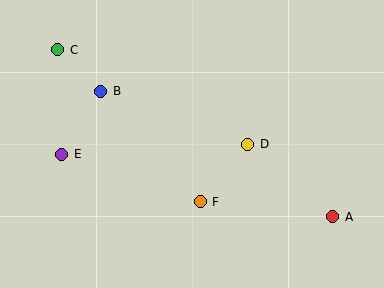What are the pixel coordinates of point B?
Point B is at (101, 91).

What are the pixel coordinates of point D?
Point D is at (248, 144).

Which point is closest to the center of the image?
Point D at (248, 144) is closest to the center.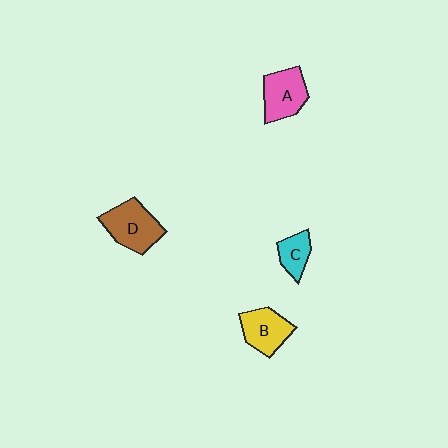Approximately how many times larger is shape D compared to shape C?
Approximately 1.9 times.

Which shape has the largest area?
Shape D (brown).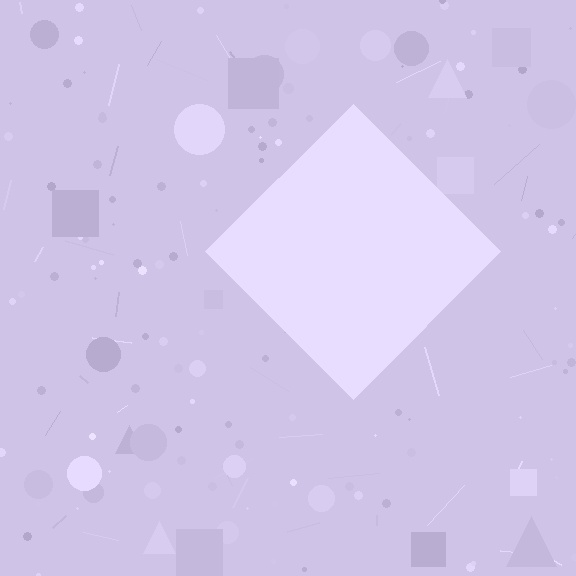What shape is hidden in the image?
A diamond is hidden in the image.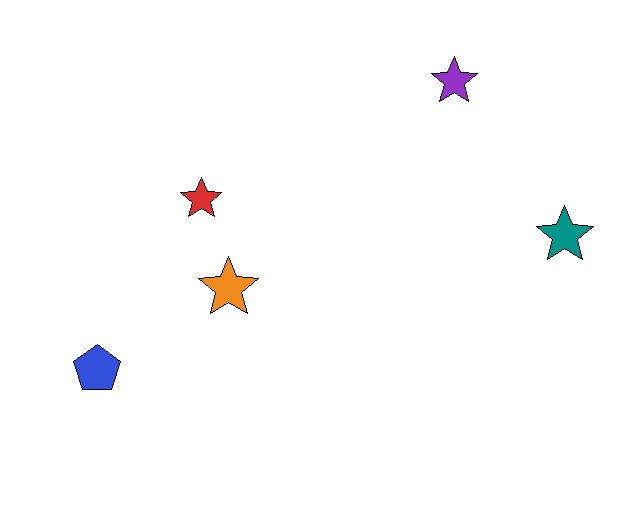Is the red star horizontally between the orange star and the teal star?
No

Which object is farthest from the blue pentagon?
The teal star is farthest from the blue pentagon.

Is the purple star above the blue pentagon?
Yes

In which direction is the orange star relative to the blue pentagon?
The orange star is to the right of the blue pentagon.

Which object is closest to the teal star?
The purple star is closest to the teal star.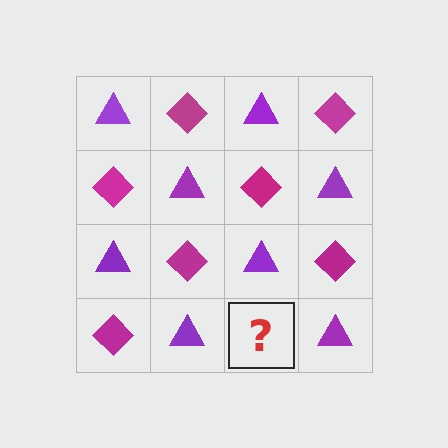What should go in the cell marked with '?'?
The missing cell should contain a magenta diamond.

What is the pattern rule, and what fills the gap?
The rule is that it alternates purple triangle and magenta diamond in a checkerboard pattern. The gap should be filled with a magenta diamond.